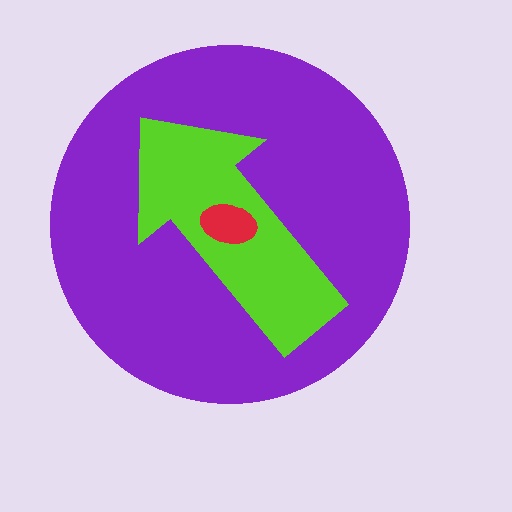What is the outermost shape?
The purple circle.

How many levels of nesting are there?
3.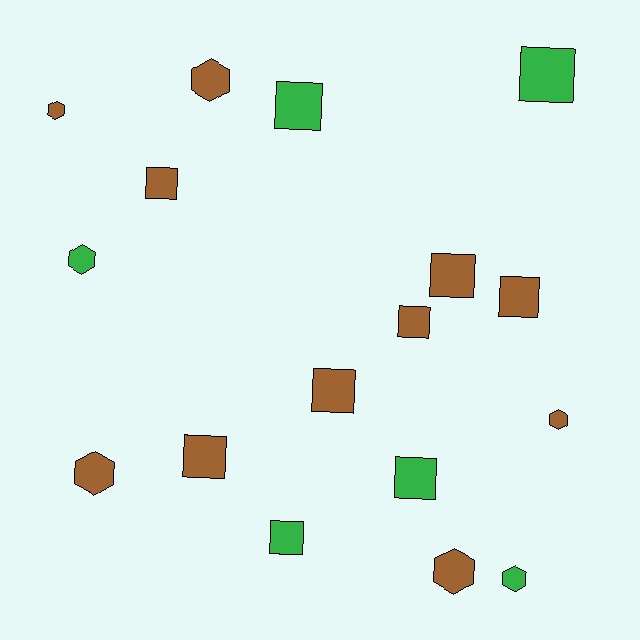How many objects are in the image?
There are 17 objects.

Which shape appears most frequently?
Square, with 10 objects.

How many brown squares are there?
There are 6 brown squares.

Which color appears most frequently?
Brown, with 11 objects.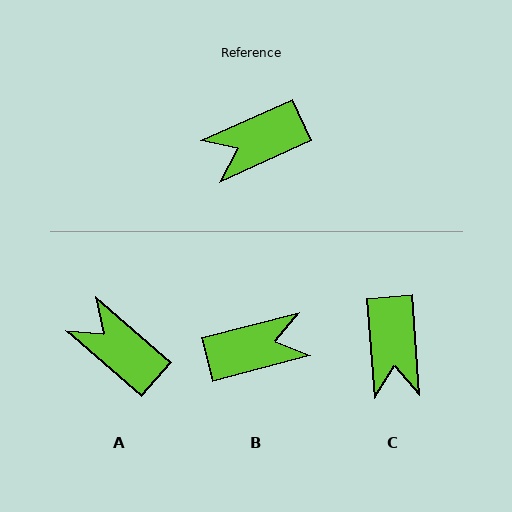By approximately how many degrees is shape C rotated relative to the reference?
Approximately 70 degrees counter-clockwise.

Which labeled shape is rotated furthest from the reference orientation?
B, about 170 degrees away.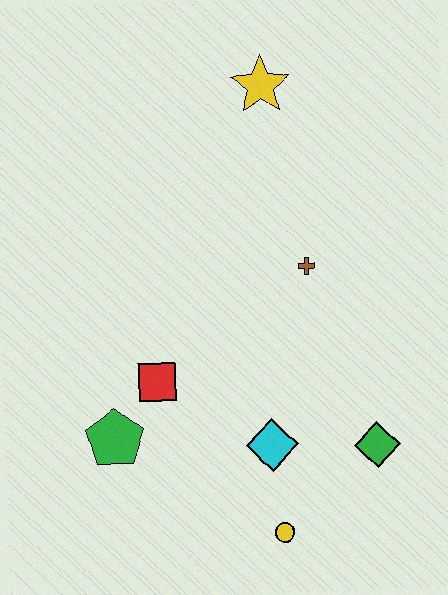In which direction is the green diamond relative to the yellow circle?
The green diamond is to the right of the yellow circle.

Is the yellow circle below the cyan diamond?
Yes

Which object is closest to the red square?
The green pentagon is closest to the red square.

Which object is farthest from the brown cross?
The yellow circle is farthest from the brown cross.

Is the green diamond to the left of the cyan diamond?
No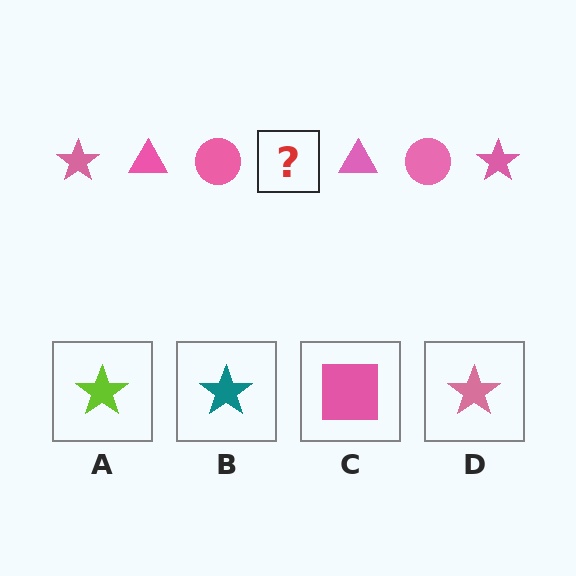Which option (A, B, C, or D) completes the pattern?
D.